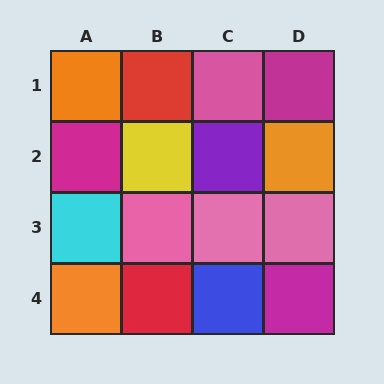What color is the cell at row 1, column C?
Pink.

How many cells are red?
2 cells are red.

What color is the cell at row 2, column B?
Yellow.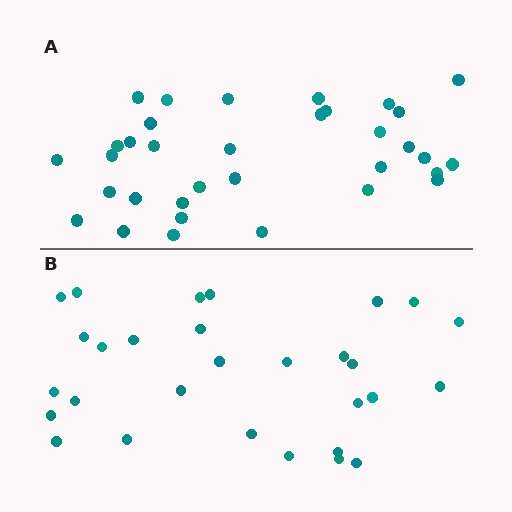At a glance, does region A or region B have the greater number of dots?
Region A (the top region) has more dots.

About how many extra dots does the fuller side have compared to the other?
Region A has about 5 more dots than region B.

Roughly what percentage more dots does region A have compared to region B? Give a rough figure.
About 15% more.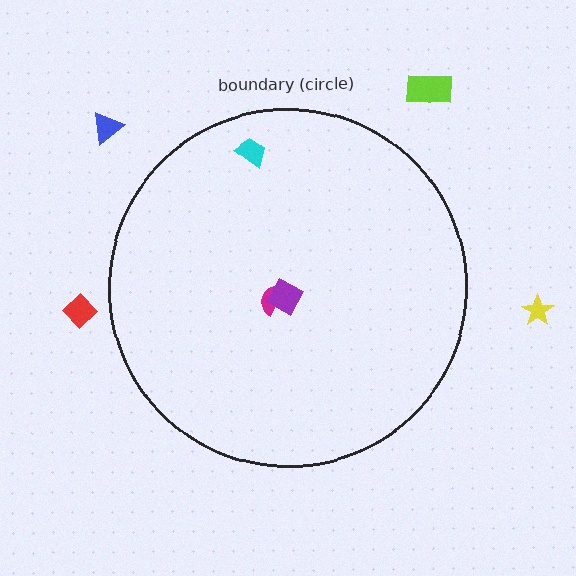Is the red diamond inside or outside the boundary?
Outside.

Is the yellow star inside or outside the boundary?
Outside.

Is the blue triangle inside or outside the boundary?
Outside.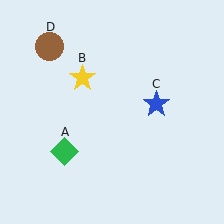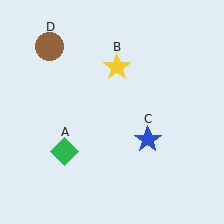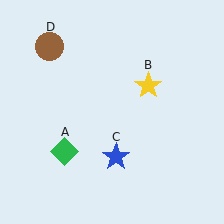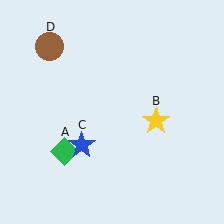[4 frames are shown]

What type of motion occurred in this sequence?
The yellow star (object B), blue star (object C) rotated clockwise around the center of the scene.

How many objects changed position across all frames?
2 objects changed position: yellow star (object B), blue star (object C).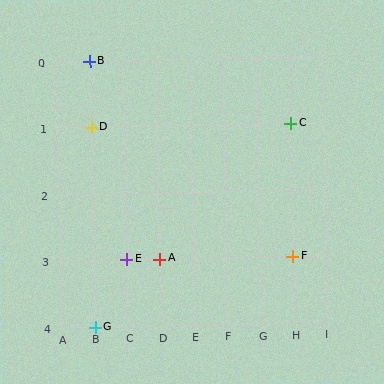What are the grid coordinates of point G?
Point G is at grid coordinates (B, 4).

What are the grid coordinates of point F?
Point F is at grid coordinates (H, 3).